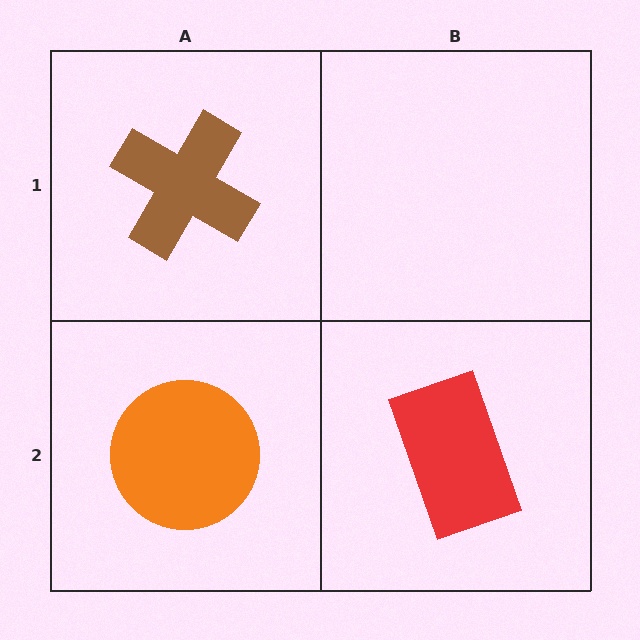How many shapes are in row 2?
2 shapes.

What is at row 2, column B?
A red rectangle.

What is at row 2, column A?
An orange circle.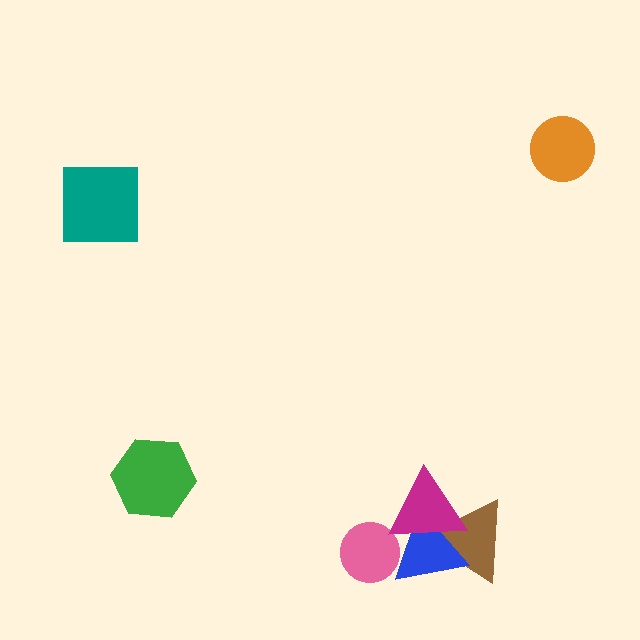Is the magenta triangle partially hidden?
No, no other shape covers it.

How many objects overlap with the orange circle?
0 objects overlap with the orange circle.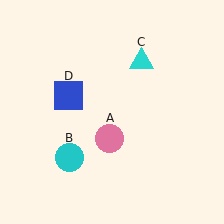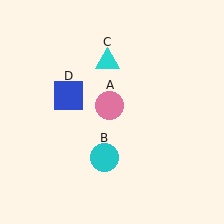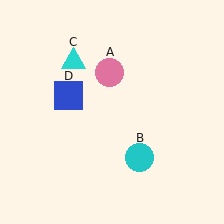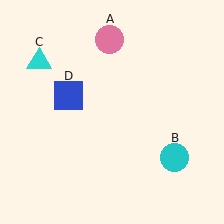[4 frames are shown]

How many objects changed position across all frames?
3 objects changed position: pink circle (object A), cyan circle (object B), cyan triangle (object C).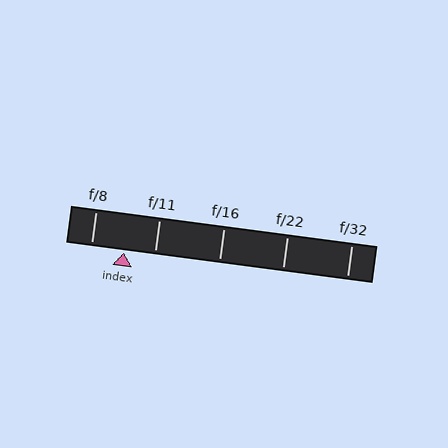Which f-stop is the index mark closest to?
The index mark is closest to f/11.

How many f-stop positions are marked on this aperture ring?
There are 5 f-stop positions marked.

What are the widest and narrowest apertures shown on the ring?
The widest aperture shown is f/8 and the narrowest is f/32.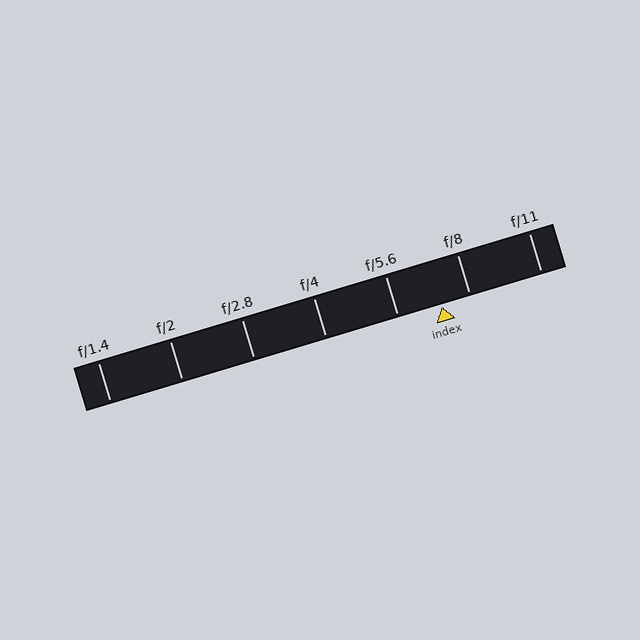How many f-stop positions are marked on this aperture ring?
There are 7 f-stop positions marked.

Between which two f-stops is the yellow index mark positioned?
The index mark is between f/5.6 and f/8.